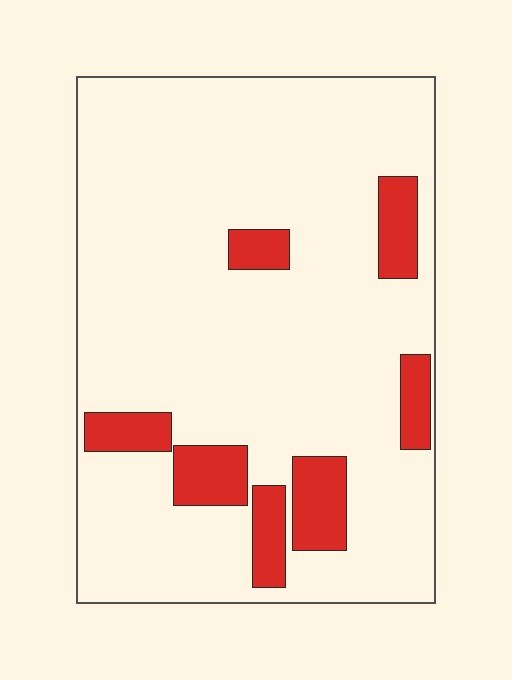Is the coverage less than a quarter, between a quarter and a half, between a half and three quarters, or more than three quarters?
Less than a quarter.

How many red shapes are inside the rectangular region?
7.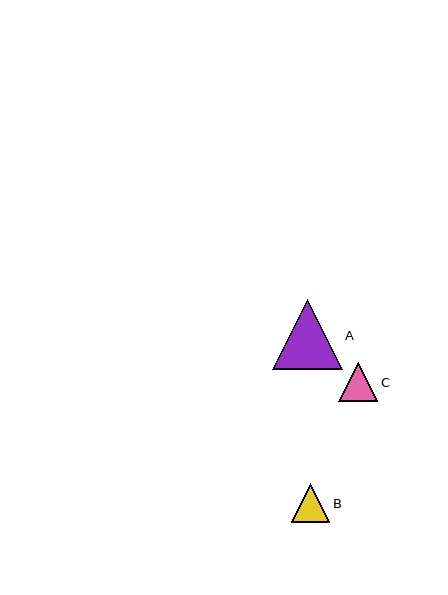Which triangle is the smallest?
Triangle C is the smallest with a size of approximately 39 pixels.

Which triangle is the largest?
Triangle A is the largest with a size of approximately 70 pixels.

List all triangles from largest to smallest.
From largest to smallest: A, B, C.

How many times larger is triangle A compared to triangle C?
Triangle A is approximately 1.8 times the size of triangle C.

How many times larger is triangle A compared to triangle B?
Triangle A is approximately 1.8 times the size of triangle B.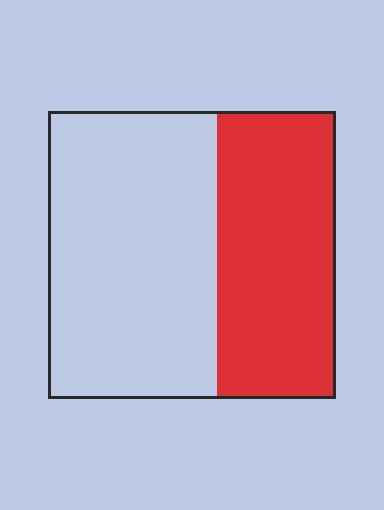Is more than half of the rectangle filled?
No.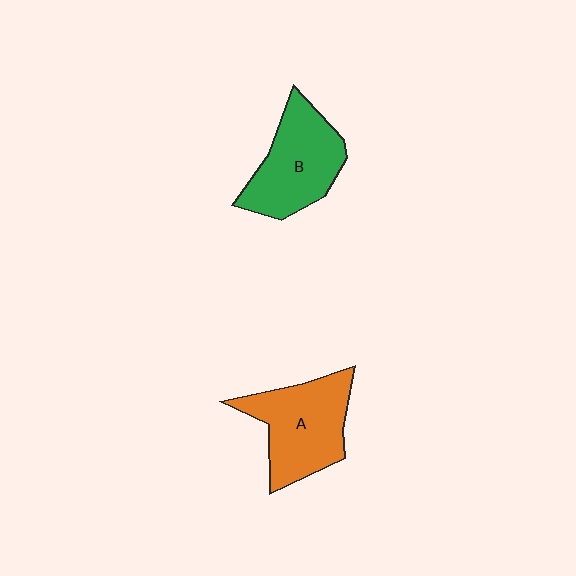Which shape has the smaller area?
Shape B (green).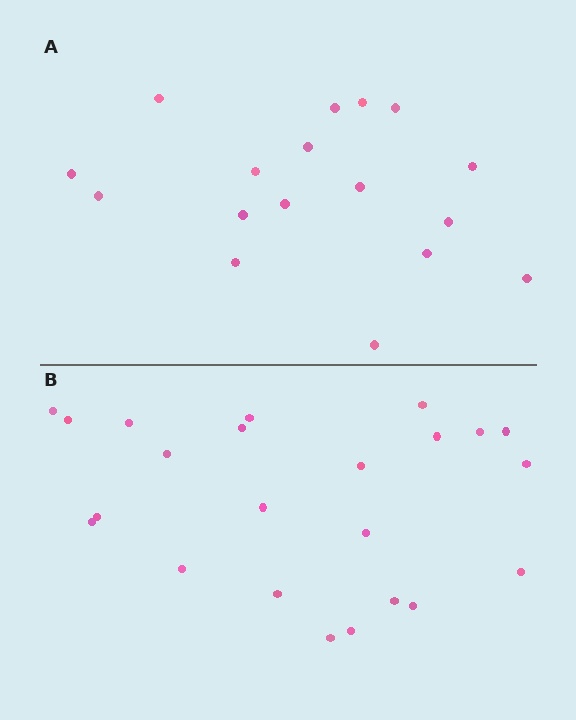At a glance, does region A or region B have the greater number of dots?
Region B (the bottom region) has more dots.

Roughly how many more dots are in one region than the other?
Region B has about 6 more dots than region A.